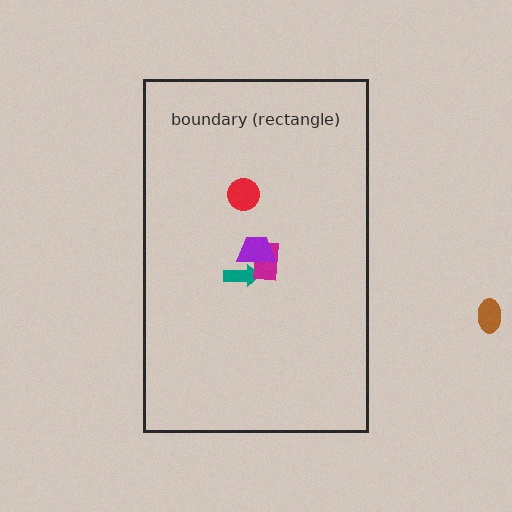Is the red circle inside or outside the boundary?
Inside.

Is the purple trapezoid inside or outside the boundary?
Inside.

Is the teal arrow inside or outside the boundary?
Inside.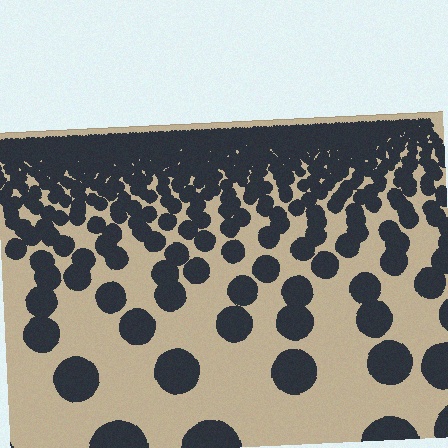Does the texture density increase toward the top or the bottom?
Density increases toward the top.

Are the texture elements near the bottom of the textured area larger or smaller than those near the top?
Larger. Near the bottom, elements are closer to the viewer and appear at a bigger on-screen size.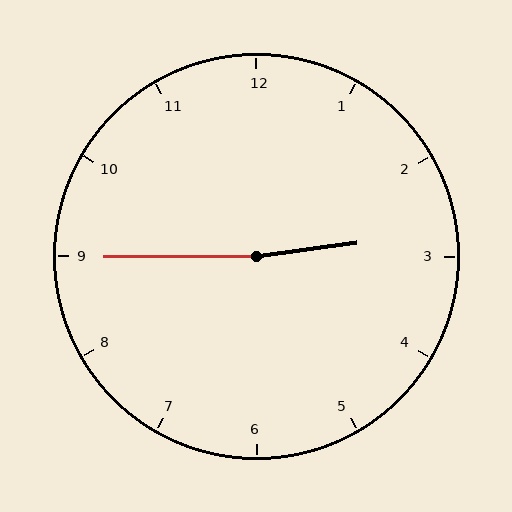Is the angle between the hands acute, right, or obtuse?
It is obtuse.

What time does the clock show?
2:45.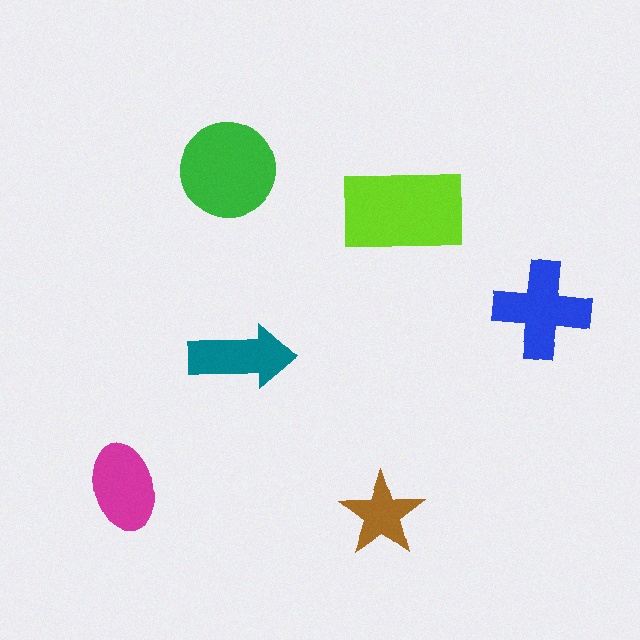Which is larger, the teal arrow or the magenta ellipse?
The magenta ellipse.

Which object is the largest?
The lime rectangle.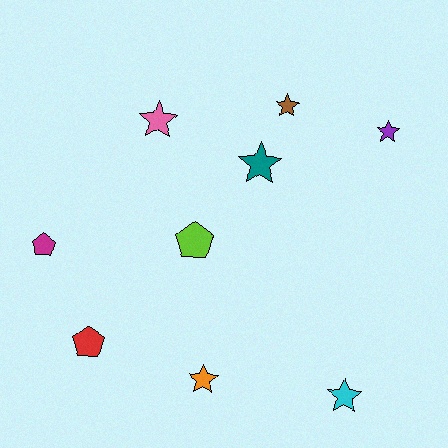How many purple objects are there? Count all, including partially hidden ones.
There is 1 purple object.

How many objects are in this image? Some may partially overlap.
There are 9 objects.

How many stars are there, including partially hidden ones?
There are 6 stars.